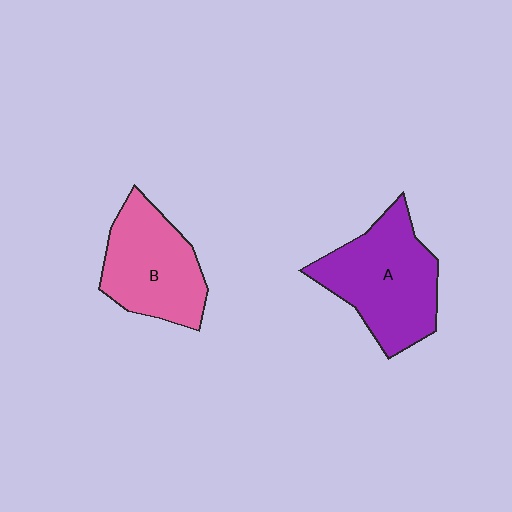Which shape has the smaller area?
Shape B (pink).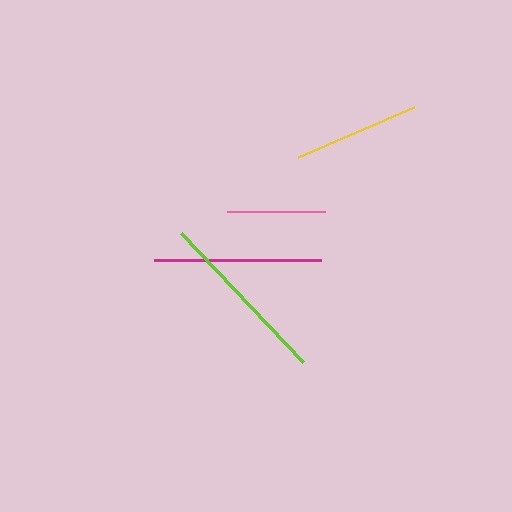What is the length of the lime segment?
The lime segment is approximately 177 pixels long.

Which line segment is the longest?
The lime line is the longest at approximately 177 pixels.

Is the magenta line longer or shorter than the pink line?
The magenta line is longer than the pink line.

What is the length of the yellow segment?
The yellow segment is approximately 126 pixels long.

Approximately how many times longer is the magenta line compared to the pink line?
The magenta line is approximately 1.7 times the length of the pink line.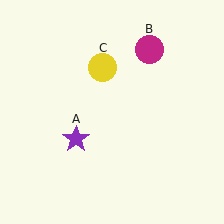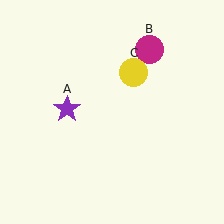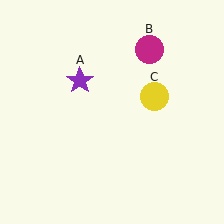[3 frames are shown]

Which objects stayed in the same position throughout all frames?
Magenta circle (object B) remained stationary.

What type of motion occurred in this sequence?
The purple star (object A), yellow circle (object C) rotated clockwise around the center of the scene.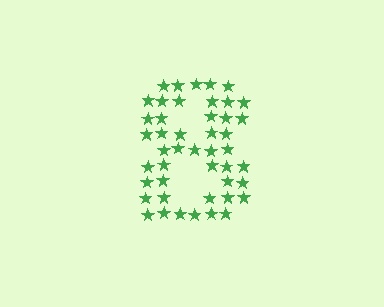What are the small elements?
The small elements are stars.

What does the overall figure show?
The overall figure shows the digit 8.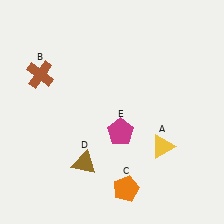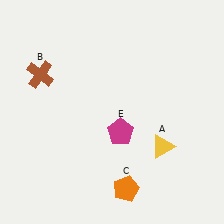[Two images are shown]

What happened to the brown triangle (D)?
The brown triangle (D) was removed in Image 2. It was in the bottom-left area of Image 1.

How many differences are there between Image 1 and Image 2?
There is 1 difference between the two images.